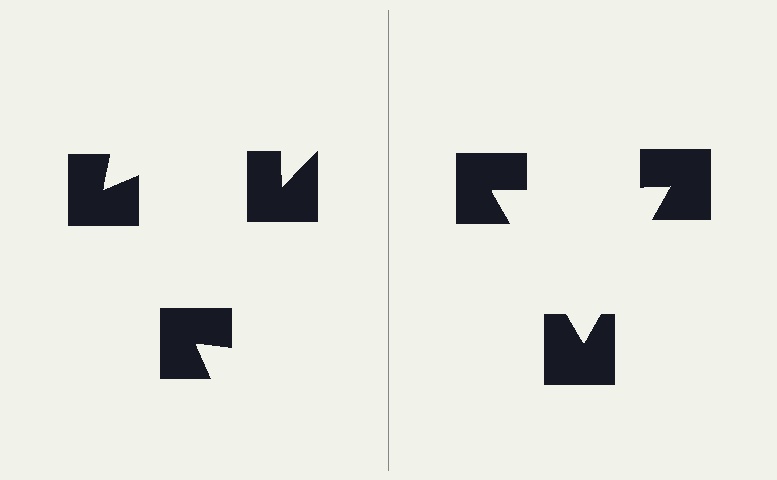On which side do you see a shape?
An illusory triangle appears on the right side. On the left side the wedge cuts are rotated, so no coherent shape forms.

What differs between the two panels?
The notched squares are positioned identically on both sides; only the wedge orientations differ. On the right they align to a triangle; on the left they are misaligned.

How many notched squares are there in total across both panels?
6 — 3 on each side.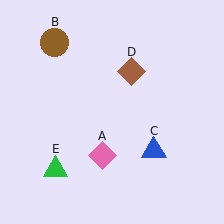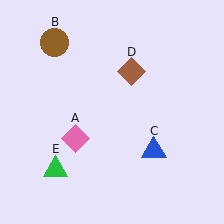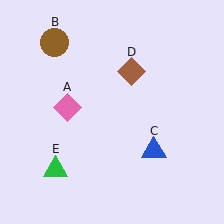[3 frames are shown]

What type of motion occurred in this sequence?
The pink diamond (object A) rotated clockwise around the center of the scene.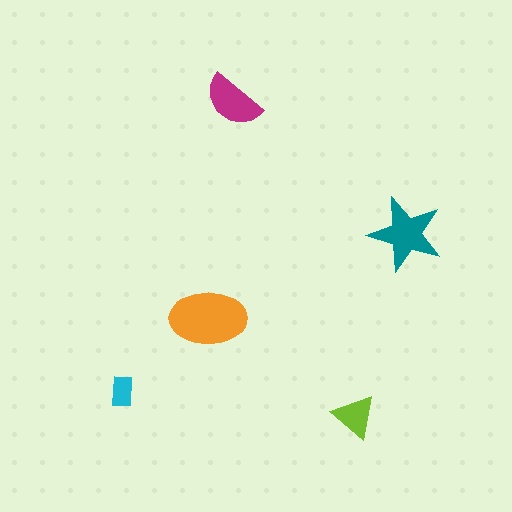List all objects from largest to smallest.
The orange ellipse, the teal star, the magenta semicircle, the lime triangle, the cyan rectangle.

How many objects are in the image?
There are 5 objects in the image.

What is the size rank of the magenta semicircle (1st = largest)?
3rd.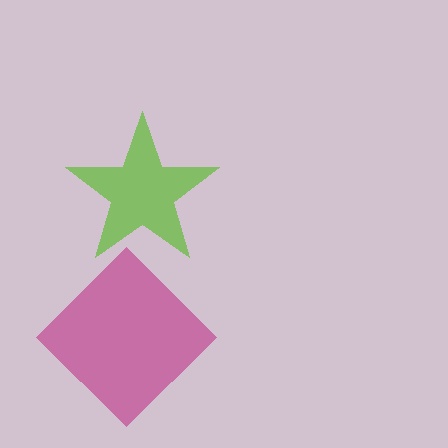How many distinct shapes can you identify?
There are 2 distinct shapes: a lime star, a magenta diamond.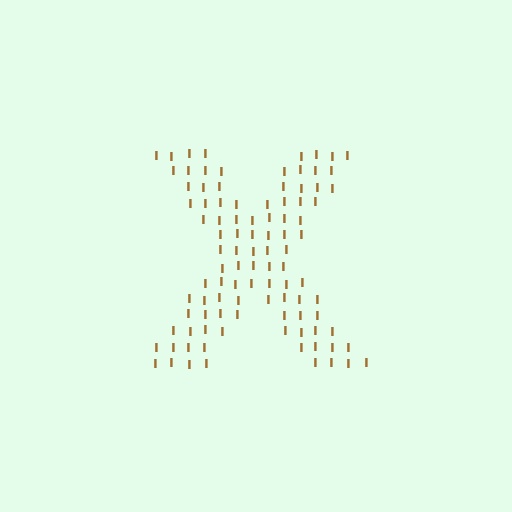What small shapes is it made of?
It is made of small letter I's.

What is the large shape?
The large shape is the letter X.